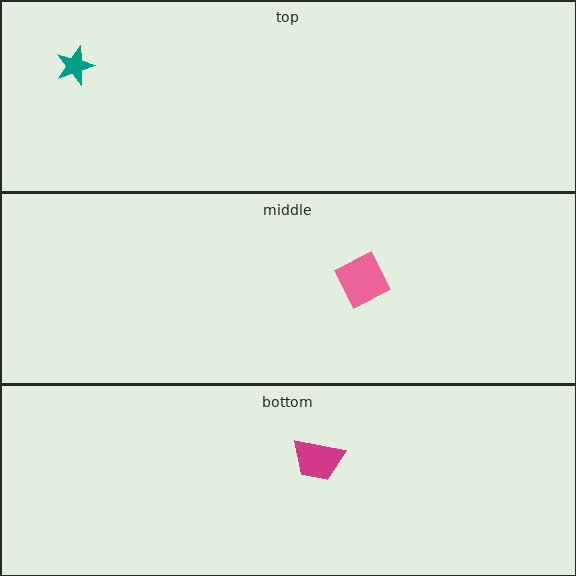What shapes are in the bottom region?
The magenta trapezoid.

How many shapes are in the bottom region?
1.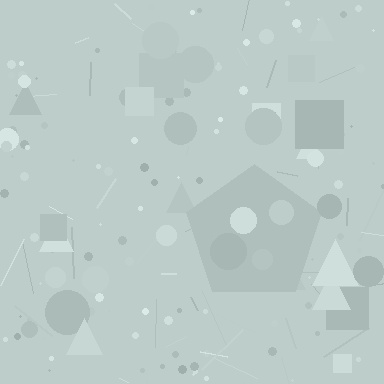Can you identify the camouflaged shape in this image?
The camouflaged shape is a pentagon.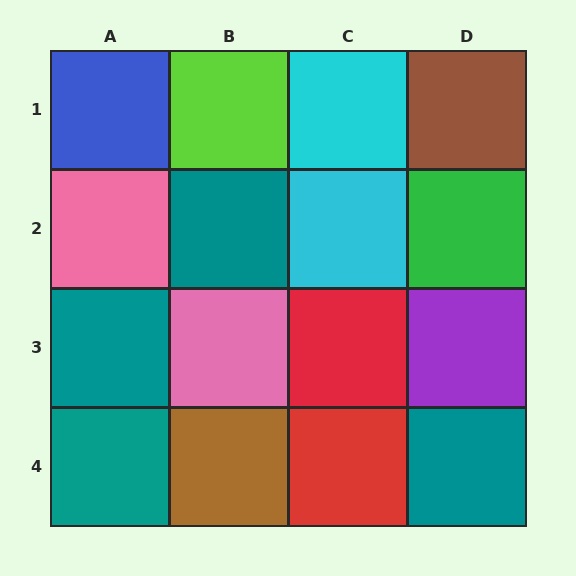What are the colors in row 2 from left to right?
Pink, teal, cyan, green.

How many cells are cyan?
2 cells are cyan.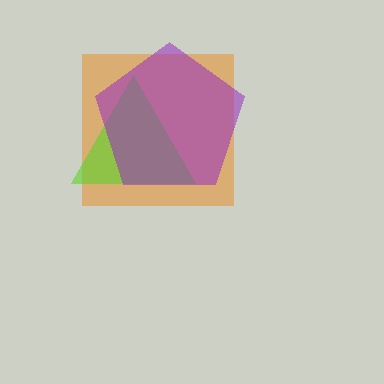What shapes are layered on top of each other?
The layered shapes are: an orange square, a lime triangle, a purple pentagon.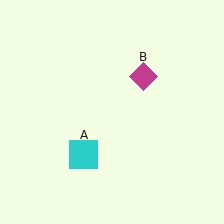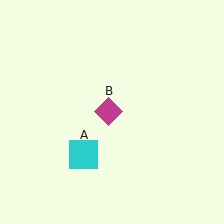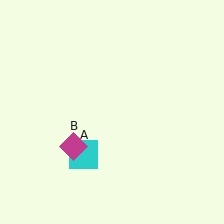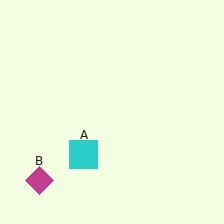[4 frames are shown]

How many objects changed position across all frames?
1 object changed position: magenta diamond (object B).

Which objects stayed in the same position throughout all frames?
Cyan square (object A) remained stationary.